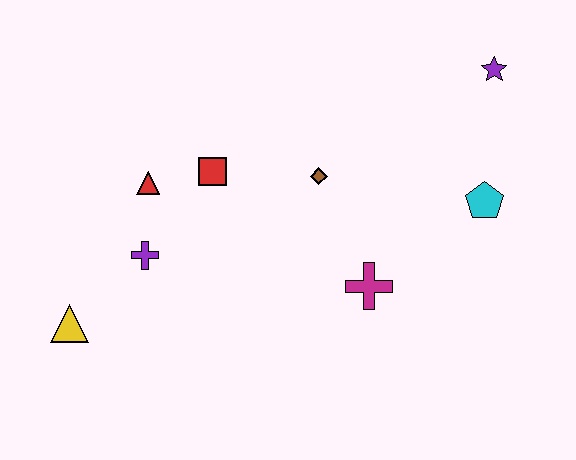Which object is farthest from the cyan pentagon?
The yellow triangle is farthest from the cyan pentagon.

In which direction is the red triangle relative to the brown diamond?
The red triangle is to the left of the brown diamond.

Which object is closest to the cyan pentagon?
The purple star is closest to the cyan pentagon.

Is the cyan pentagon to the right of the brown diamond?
Yes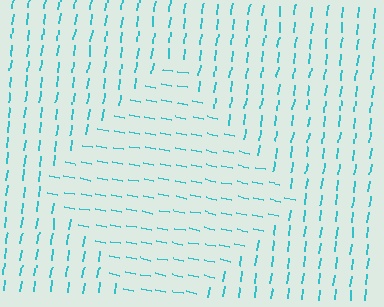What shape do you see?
I see a diamond.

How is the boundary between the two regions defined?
The boundary is defined purely by a change in line orientation (approximately 86 degrees difference). All lines are the same color and thickness.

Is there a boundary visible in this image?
Yes, there is a texture boundary formed by a change in line orientation.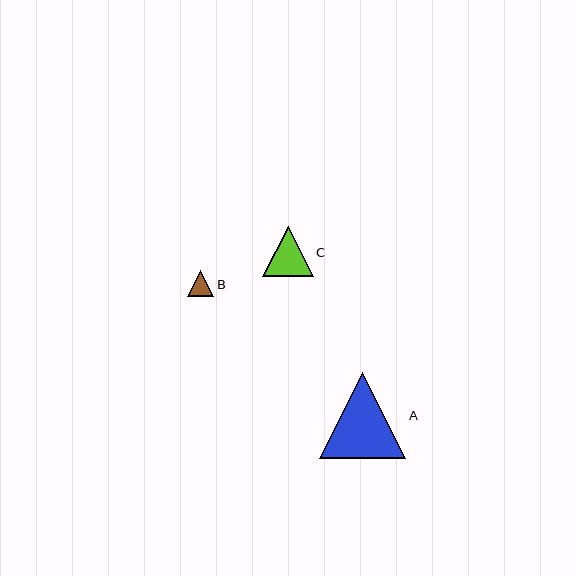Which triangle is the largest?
Triangle A is the largest with a size of approximately 86 pixels.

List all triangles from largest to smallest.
From largest to smallest: A, C, B.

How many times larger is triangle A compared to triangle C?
Triangle A is approximately 1.7 times the size of triangle C.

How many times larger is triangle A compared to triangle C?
Triangle A is approximately 1.7 times the size of triangle C.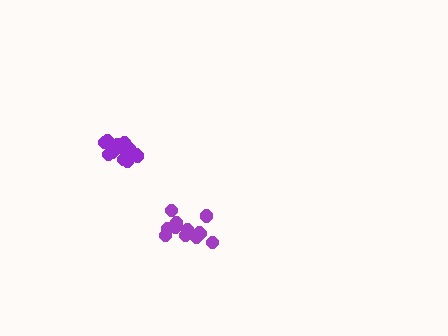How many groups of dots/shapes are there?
There are 2 groups.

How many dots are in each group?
Group 1: 13 dots, Group 2: 14 dots (27 total).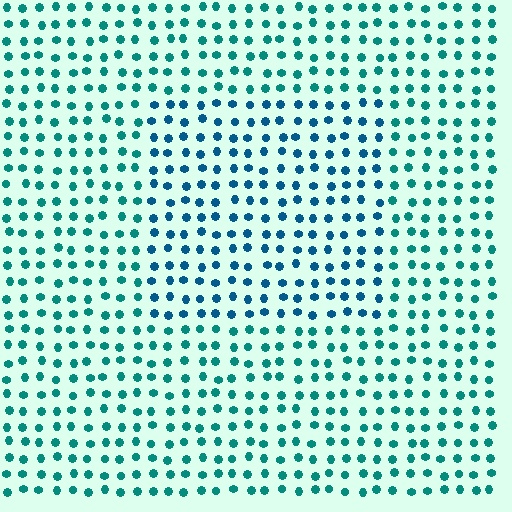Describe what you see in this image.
The image is filled with small teal elements in a uniform arrangement. A rectangle-shaped region is visible where the elements are tinted to a slightly different hue, forming a subtle color boundary.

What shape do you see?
I see a rectangle.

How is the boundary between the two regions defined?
The boundary is defined purely by a slight shift in hue (about 28 degrees). Spacing, size, and orientation are identical on both sides.